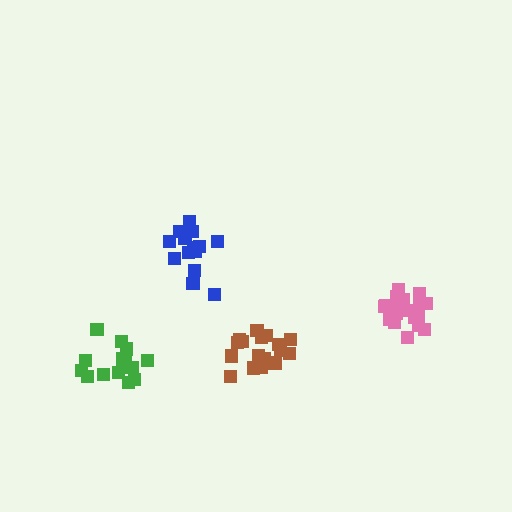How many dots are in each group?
Group 1: 15 dots, Group 2: 15 dots, Group 3: 18 dots, Group 4: 21 dots (69 total).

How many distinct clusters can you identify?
There are 4 distinct clusters.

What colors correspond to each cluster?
The clusters are colored: blue, green, brown, pink.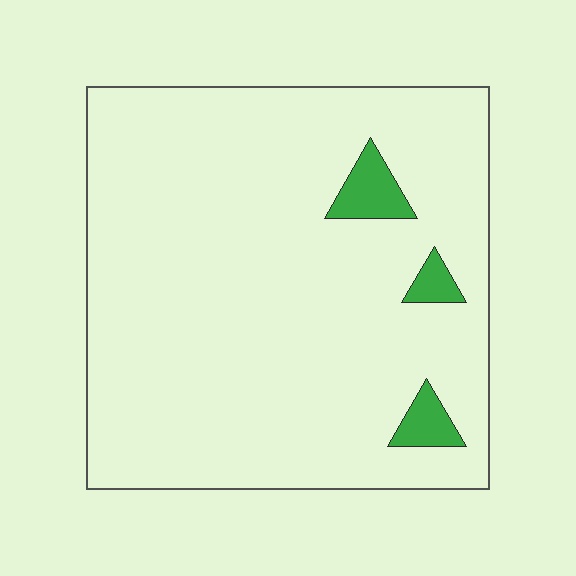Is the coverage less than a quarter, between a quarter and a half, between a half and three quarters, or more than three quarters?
Less than a quarter.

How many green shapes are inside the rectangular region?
3.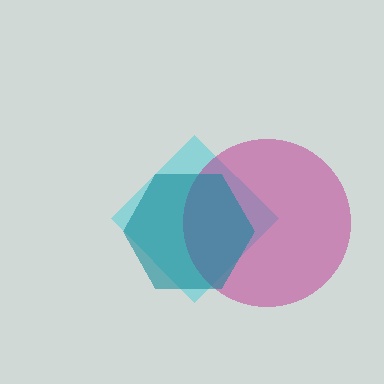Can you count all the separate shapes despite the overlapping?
Yes, there are 3 separate shapes.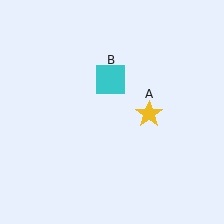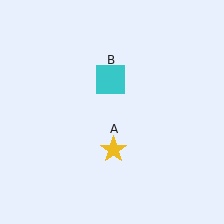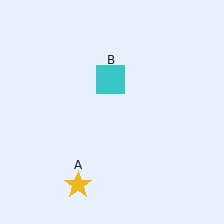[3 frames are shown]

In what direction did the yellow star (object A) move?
The yellow star (object A) moved down and to the left.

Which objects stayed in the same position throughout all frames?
Cyan square (object B) remained stationary.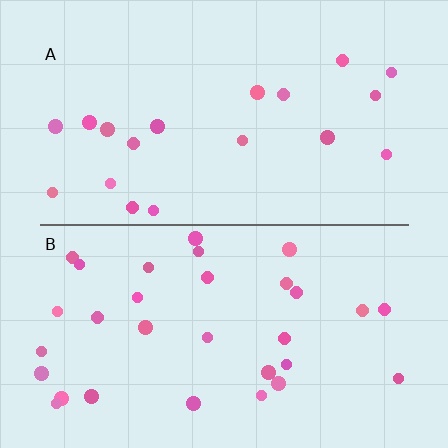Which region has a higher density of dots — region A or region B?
B (the bottom).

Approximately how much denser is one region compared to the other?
Approximately 1.7× — region B over region A.